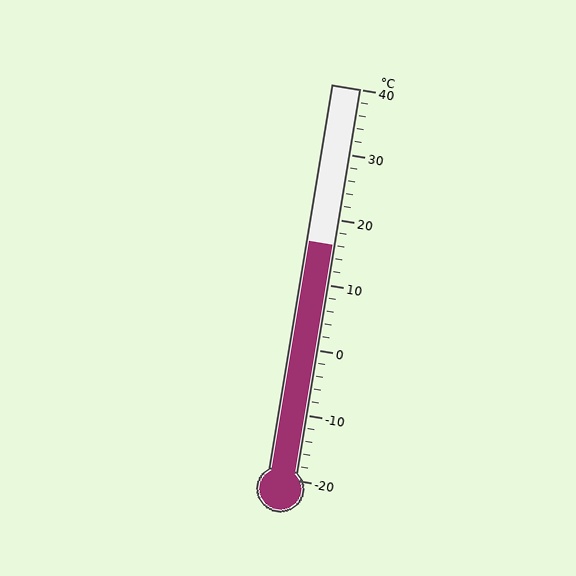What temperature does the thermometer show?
The thermometer shows approximately 16°C.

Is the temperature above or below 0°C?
The temperature is above 0°C.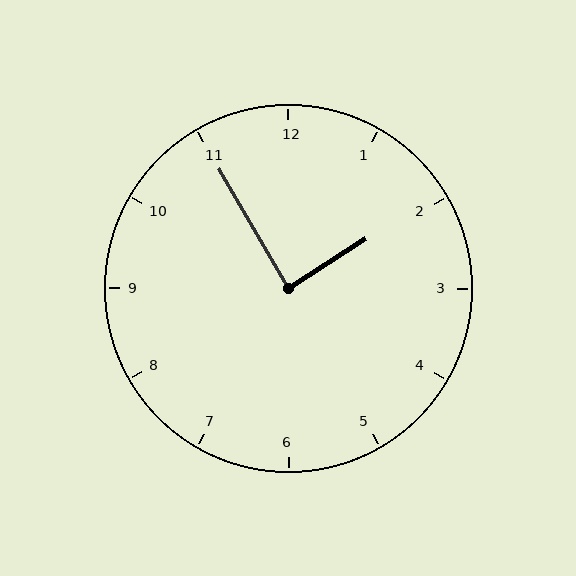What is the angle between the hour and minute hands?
Approximately 88 degrees.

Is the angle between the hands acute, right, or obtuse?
It is right.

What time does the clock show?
1:55.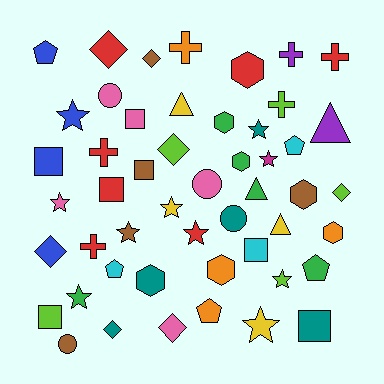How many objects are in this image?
There are 50 objects.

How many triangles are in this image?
There are 4 triangles.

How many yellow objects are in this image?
There are 4 yellow objects.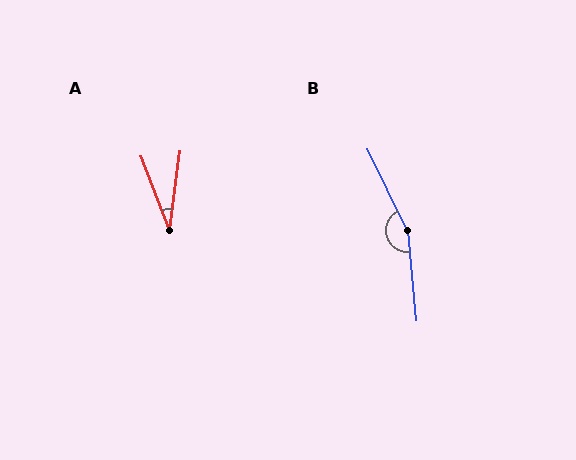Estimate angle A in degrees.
Approximately 28 degrees.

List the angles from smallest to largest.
A (28°), B (160°).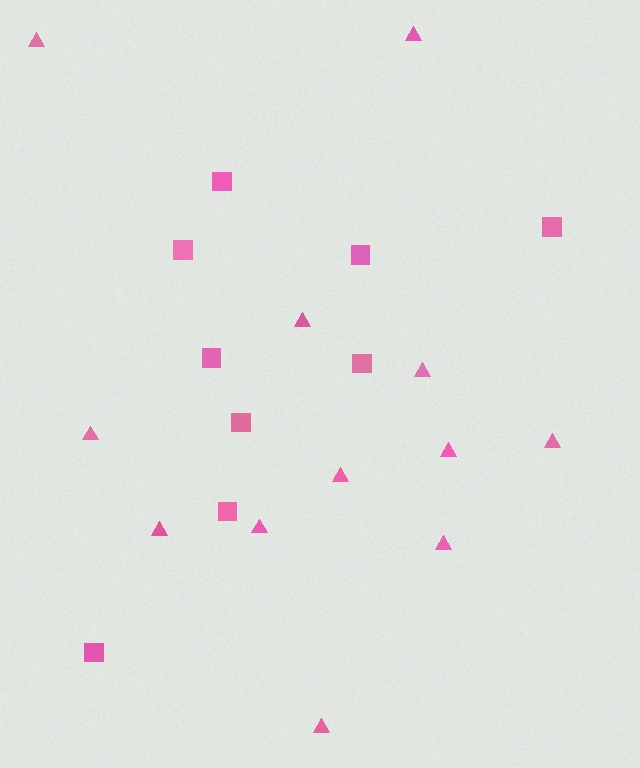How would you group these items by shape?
There are 2 groups: one group of squares (9) and one group of triangles (12).